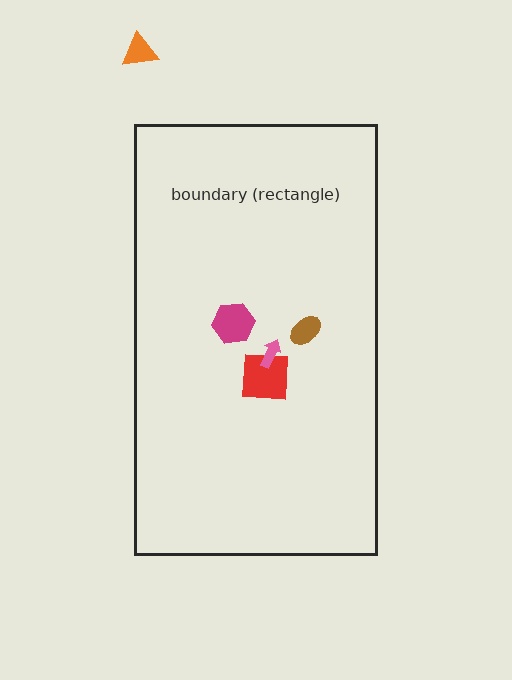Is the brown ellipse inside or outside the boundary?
Inside.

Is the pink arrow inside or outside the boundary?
Inside.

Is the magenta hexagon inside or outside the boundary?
Inside.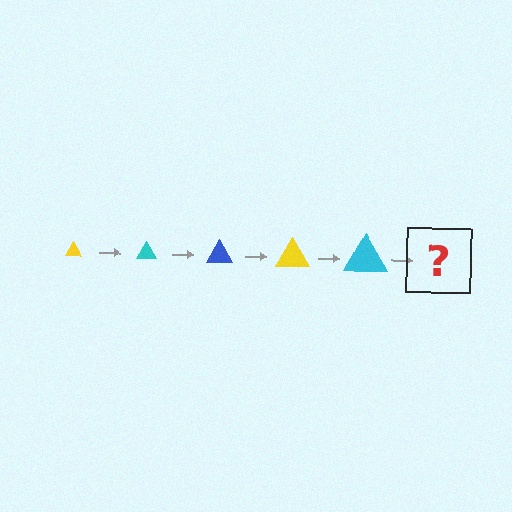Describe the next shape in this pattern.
It should be a blue triangle, larger than the previous one.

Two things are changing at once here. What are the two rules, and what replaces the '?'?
The two rules are that the triangle grows larger each step and the color cycles through yellow, cyan, and blue. The '?' should be a blue triangle, larger than the previous one.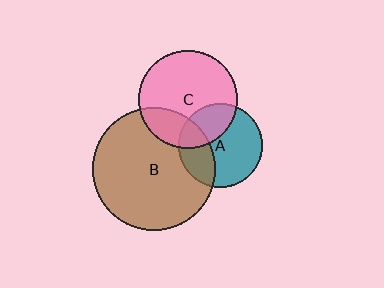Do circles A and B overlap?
Yes.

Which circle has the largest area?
Circle B (brown).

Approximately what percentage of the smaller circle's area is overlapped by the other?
Approximately 30%.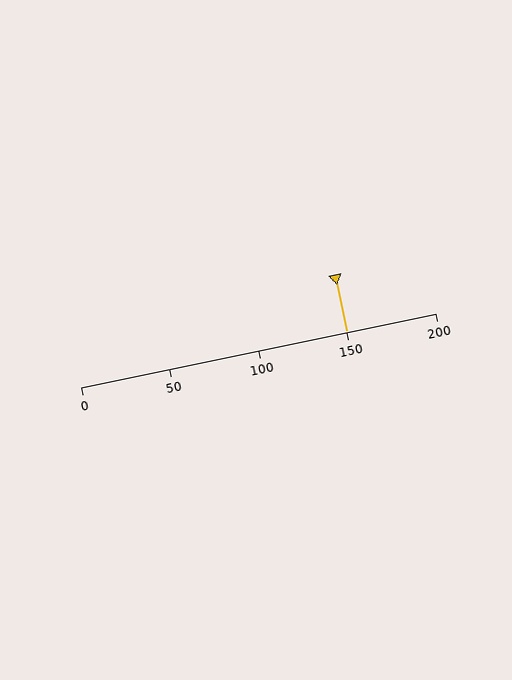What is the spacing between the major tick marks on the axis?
The major ticks are spaced 50 apart.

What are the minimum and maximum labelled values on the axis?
The axis runs from 0 to 200.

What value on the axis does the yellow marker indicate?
The marker indicates approximately 150.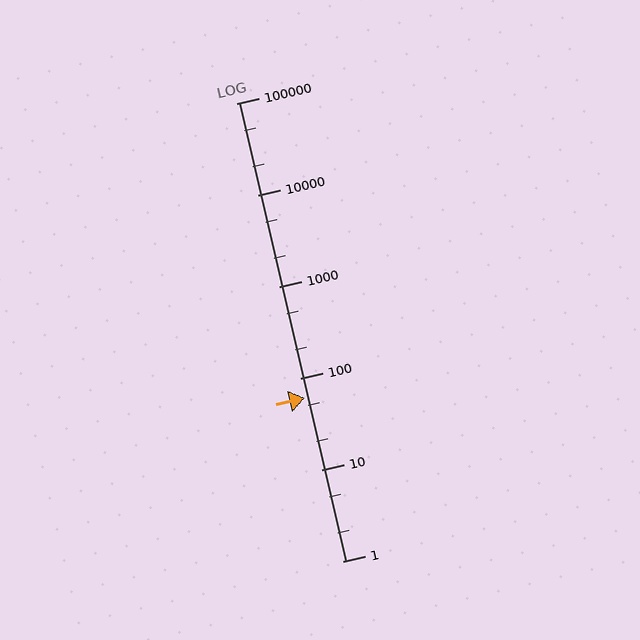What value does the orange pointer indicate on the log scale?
The pointer indicates approximately 61.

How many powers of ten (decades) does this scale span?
The scale spans 5 decades, from 1 to 100000.